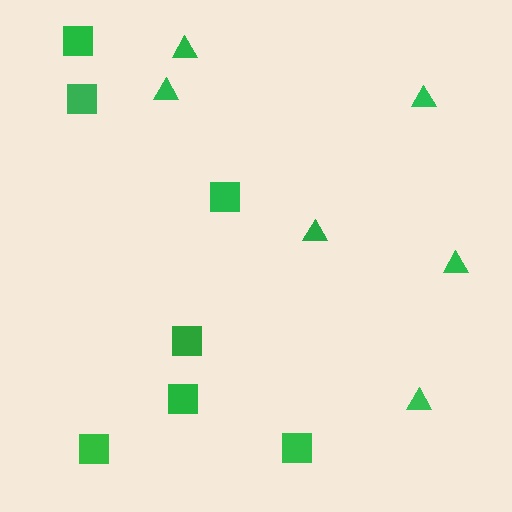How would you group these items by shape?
There are 2 groups: one group of triangles (6) and one group of squares (7).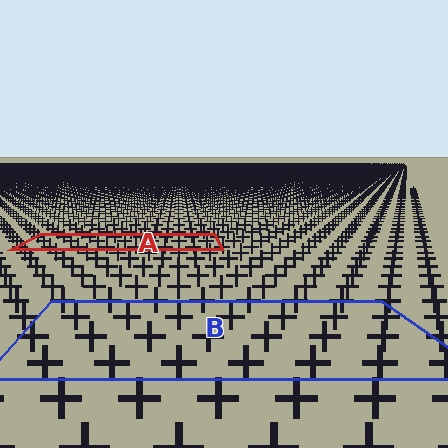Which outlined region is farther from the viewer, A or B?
Region A is farther from the viewer — the texture elements inside it appear smaller and more densely packed.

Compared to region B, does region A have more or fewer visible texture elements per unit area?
Region A has more texture elements per unit area — they are packed more densely because it is farther away.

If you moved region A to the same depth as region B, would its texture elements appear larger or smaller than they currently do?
They would appear larger. At a closer depth, the same texture elements are projected at a bigger on-screen size.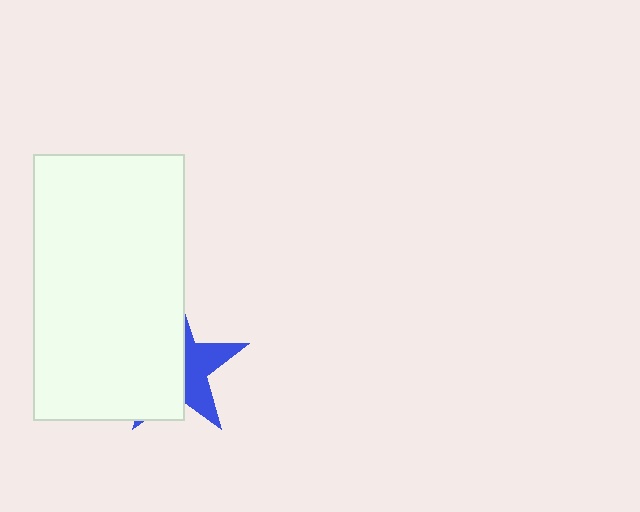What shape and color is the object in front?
The object in front is a white rectangle.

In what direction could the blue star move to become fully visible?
The blue star could move right. That would shift it out from behind the white rectangle entirely.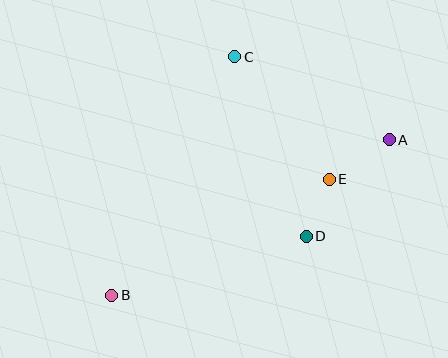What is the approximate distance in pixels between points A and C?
The distance between A and C is approximately 175 pixels.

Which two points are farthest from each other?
Points A and B are farthest from each other.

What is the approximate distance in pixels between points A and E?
The distance between A and E is approximately 72 pixels.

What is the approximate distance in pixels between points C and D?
The distance between C and D is approximately 194 pixels.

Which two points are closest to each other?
Points D and E are closest to each other.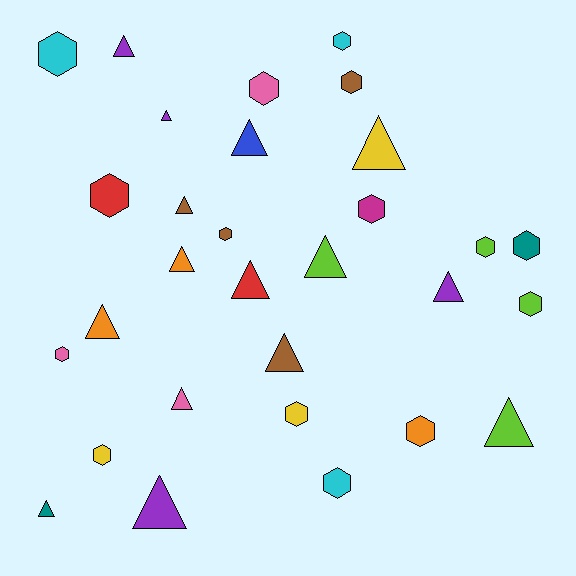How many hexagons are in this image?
There are 15 hexagons.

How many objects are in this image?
There are 30 objects.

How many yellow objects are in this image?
There are 3 yellow objects.